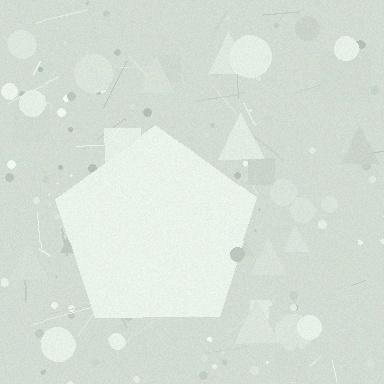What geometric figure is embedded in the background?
A pentagon is embedded in the background.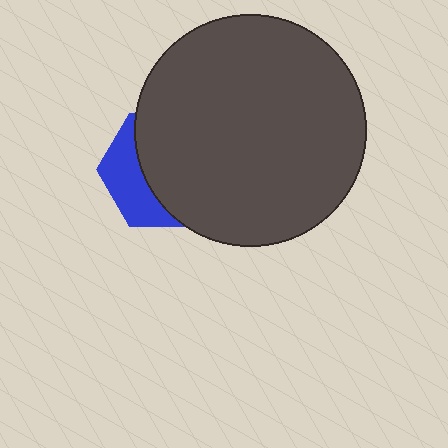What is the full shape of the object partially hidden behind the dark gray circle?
The partially hidden object is a blue hexagon.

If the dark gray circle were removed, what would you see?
You would see the complete blue hexagon.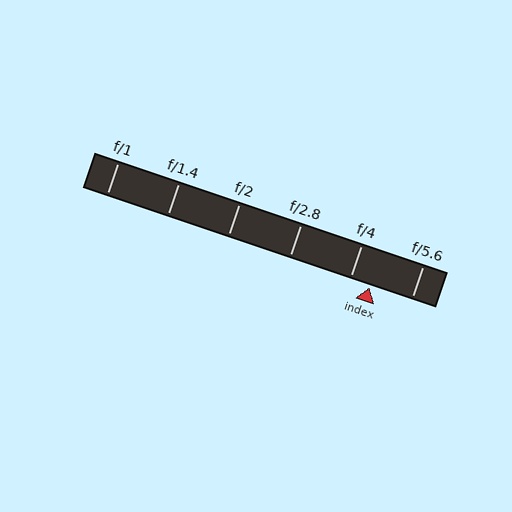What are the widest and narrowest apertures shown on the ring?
The widest aperture shown is f/1 and the narrowest is f/5.6.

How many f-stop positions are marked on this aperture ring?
There are 6 f-stop positions marked.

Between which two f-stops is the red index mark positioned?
The index mark is between f/4 and f/5.6.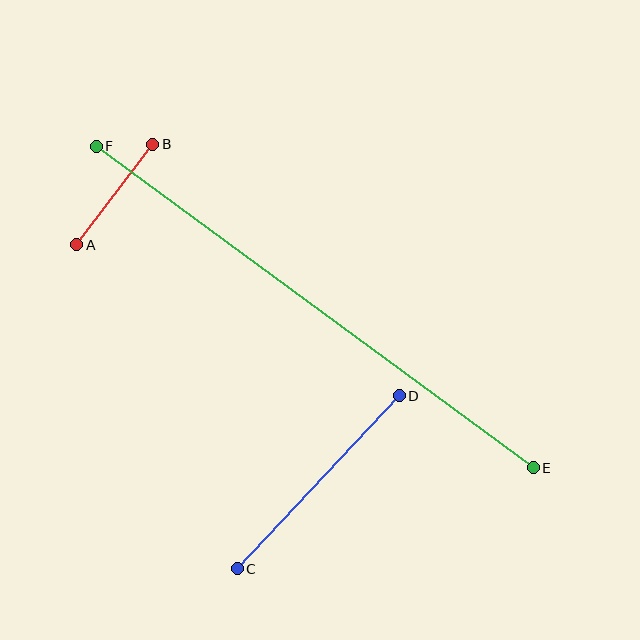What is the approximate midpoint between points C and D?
The midpoint is at approximately (318, 482) pixels.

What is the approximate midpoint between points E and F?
The midpoint is at approximately (315, 307) pixels.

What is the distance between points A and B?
The distance is approximately 126 pixels.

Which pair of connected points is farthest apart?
Points E and F are farthest apart.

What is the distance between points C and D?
The distance is approximately 237 pixels.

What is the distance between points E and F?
The distance is approximately 543 pixels.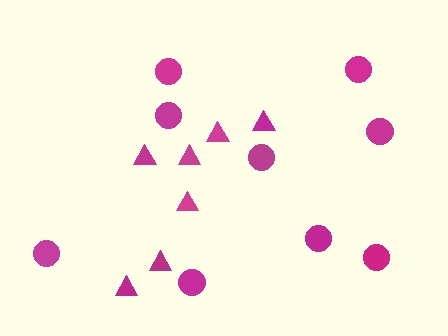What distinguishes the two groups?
There are 2 groups: one group of triangles (7) and one group of circles (9).